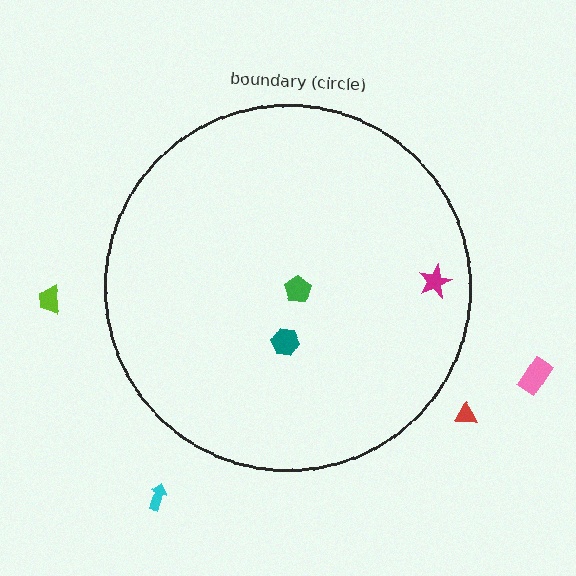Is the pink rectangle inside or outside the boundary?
Outside.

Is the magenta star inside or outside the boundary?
Inside.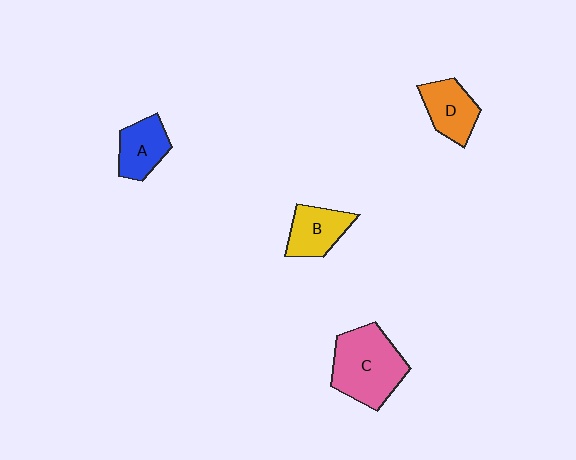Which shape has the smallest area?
Shape A (blue).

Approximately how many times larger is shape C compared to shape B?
Approximately 1.7 times.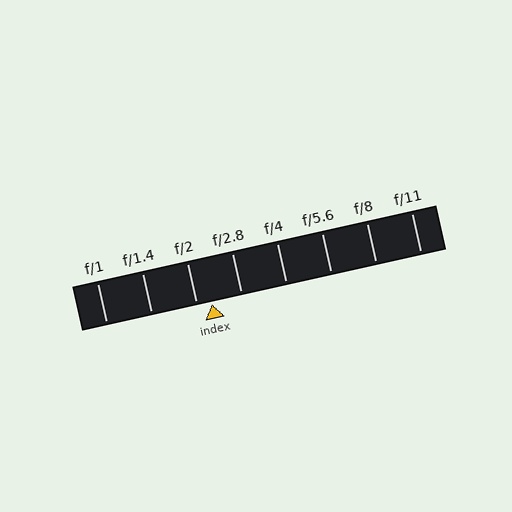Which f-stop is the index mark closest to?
The index mark is closest to f/2.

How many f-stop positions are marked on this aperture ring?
There are 8 f-stop positions marked.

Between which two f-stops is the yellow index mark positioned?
The index mark is between f/2 and f/2.8.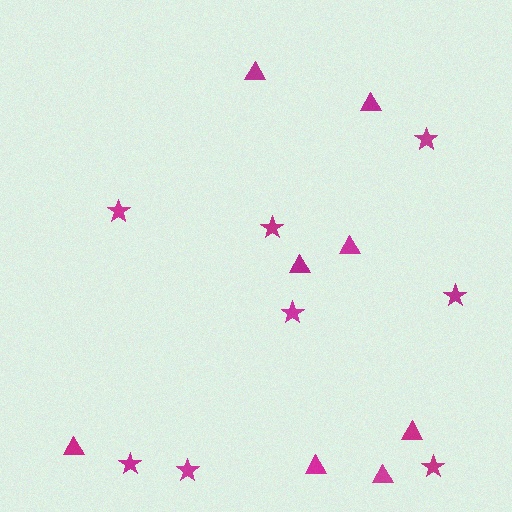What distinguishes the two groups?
There are 2 groups: one group of triangles (8) and one group of stars (8).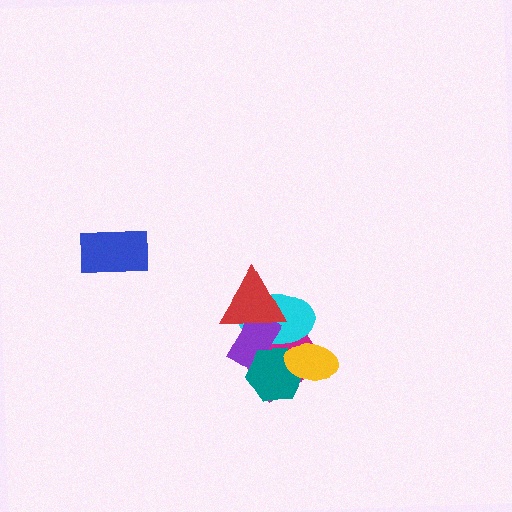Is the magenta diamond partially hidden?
Yes, it is partially covered by another shape.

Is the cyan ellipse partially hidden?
Yes, it is partially covered by another shape.